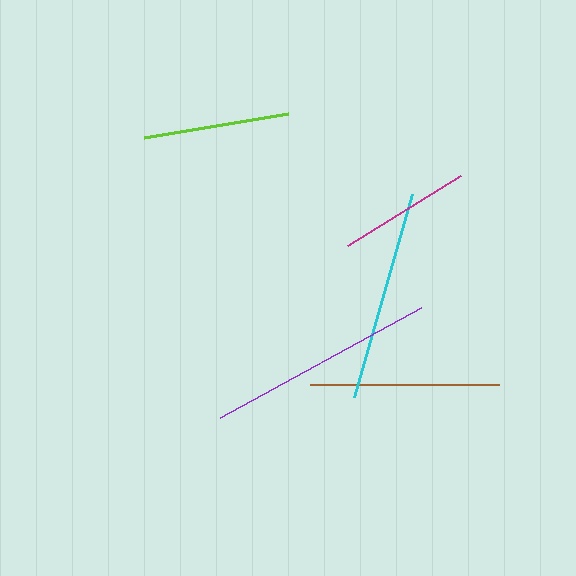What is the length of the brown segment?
The brown segment is approximately 189 pixels long.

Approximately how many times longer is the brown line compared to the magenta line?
The brown line is approximately 1.4 times the length of the magenta line.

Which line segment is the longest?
The purple line is the longest at approximately 229 pixels.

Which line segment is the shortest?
The magenta line is the shortest at approximately 133 pixels.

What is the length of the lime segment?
The lime segment is approximately 145 pixels long.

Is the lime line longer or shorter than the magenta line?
The lime line is longer than the magenta line.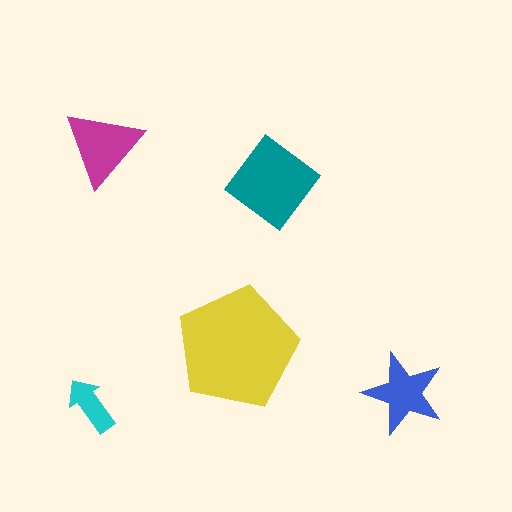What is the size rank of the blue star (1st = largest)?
4th.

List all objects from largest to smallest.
The yellow pentagon, the teal diamond, the magenta triangle, the blue star, the cyan arrow.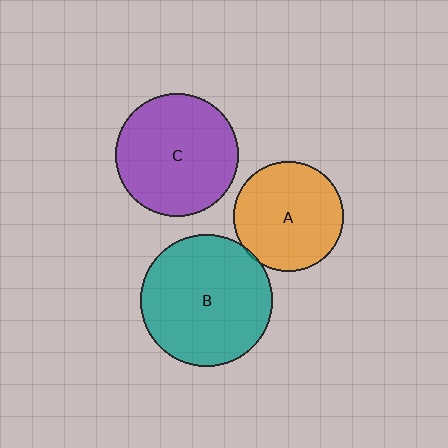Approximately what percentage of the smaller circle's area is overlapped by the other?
Approximately 5%.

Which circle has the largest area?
Circle B (teal).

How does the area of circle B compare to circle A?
Approximately 1.5 times.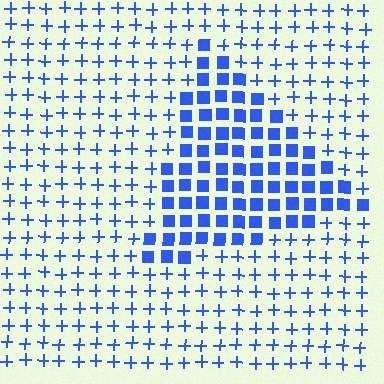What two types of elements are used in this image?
The image uses squares inside the triangle region and plus signs outside it.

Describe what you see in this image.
The image is filled with small blue elements arranged in a uniform grid. A triangle-shaped region contains squares, while the surrounding area contains plus signs. The boundary is defined purely by the change in element shape.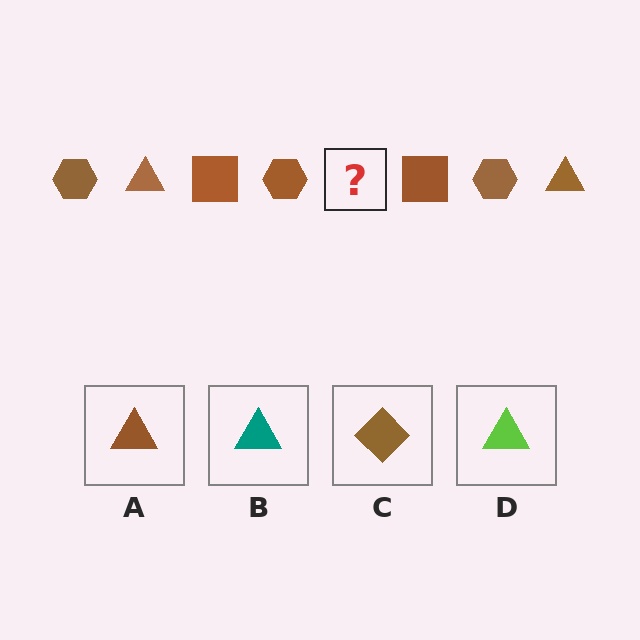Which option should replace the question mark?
Option A.